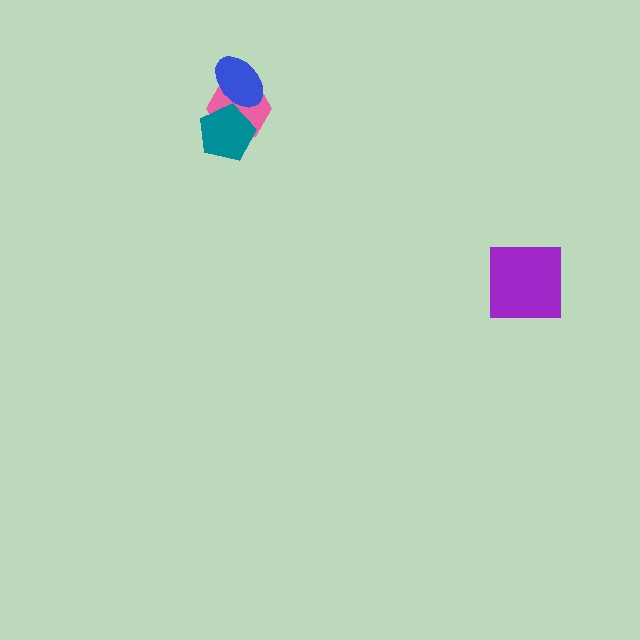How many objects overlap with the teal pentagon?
2 objects overlap with the teal pentagon.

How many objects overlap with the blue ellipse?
2 objects overlap with the blue ellipse.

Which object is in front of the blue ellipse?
The teal pentagon is in front of the blue ellipse.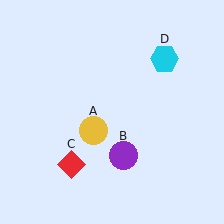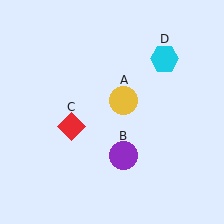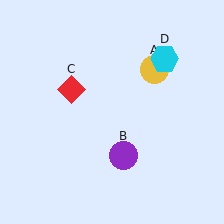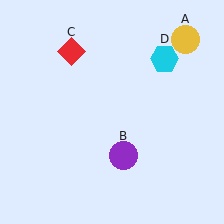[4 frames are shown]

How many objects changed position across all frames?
2 objects changed position: yellow circle (object A), red diamond (object C).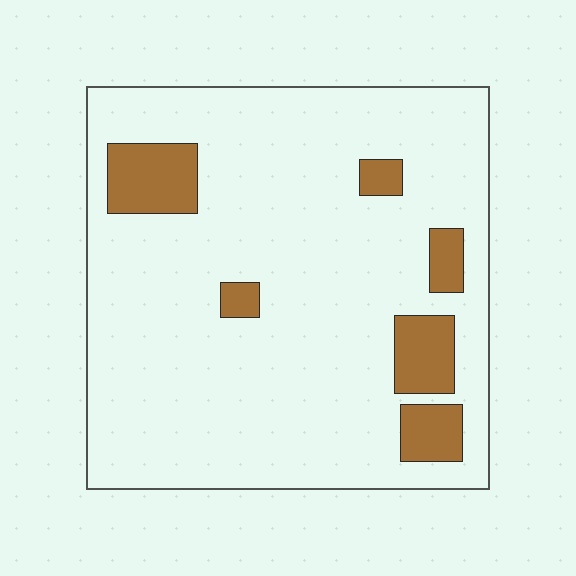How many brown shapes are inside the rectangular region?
6.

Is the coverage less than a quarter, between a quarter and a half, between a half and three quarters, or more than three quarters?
Less than a quarter.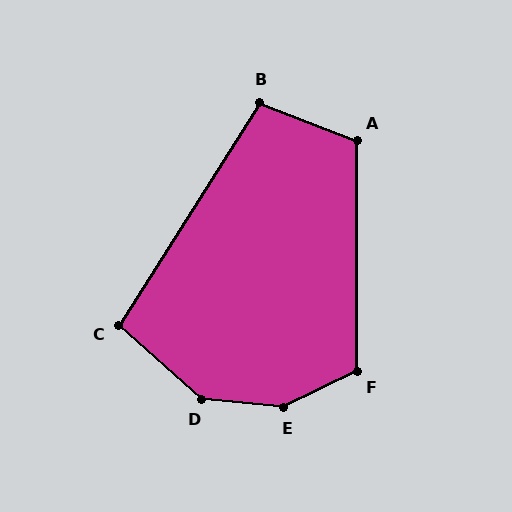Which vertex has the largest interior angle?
E, at approximately 149 degrees.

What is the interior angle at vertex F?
Approximately 116 degrees (obtuse).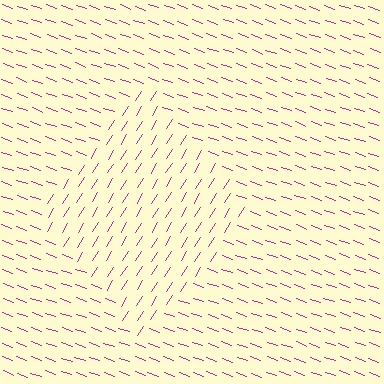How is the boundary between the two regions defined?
The boundary is defined purely by a change in line orientation (approximately 78 degrees difference). All lines are the same color and thickness.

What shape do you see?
I see a diamond.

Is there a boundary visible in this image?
Yes, there is a texture boundary formed by a change in line orientation.